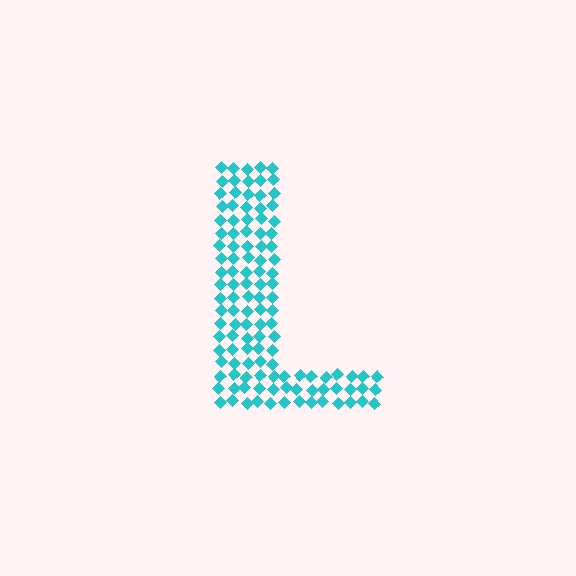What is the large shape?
The large shape is the letter L.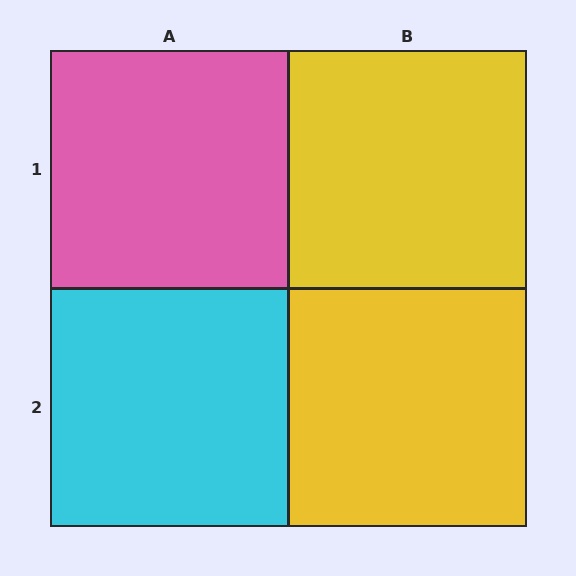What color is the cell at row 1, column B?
Yellow.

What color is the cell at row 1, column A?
Pink.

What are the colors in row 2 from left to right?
Cyan, yellow.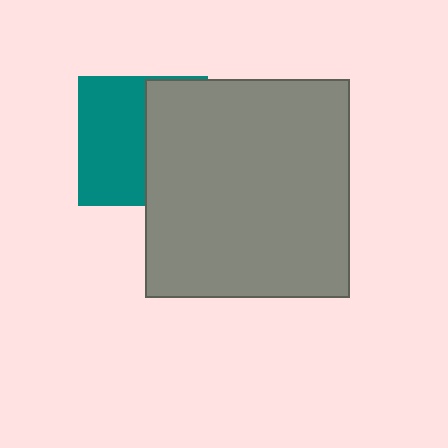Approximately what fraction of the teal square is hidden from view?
Roughly 46% of the teal square is hidden behind the gray rectangle.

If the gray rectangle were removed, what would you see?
You would see the complete teal square.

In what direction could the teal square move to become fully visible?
The teal square could move left. That would shift it out from behind the gray rectangle entirely.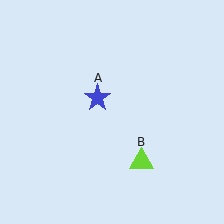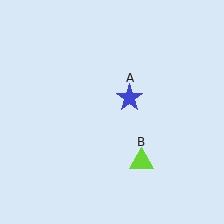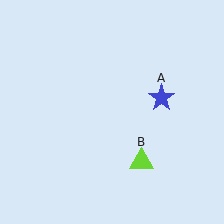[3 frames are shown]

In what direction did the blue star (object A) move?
The blue star (object A) moved right.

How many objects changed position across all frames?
1 object changed position: blue star (object A).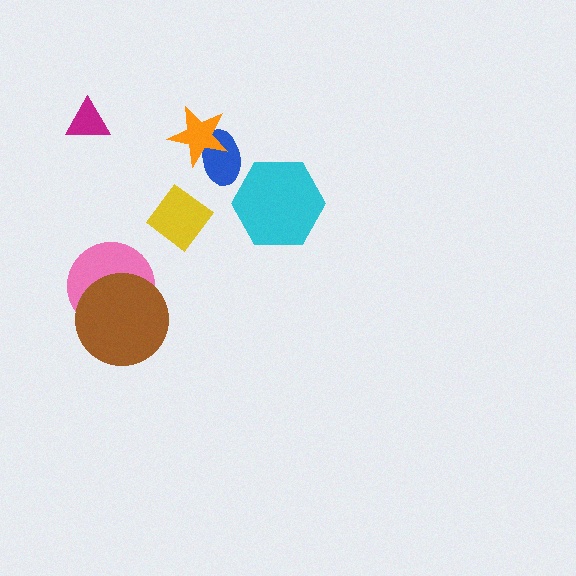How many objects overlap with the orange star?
1 object overlaps with the orange star.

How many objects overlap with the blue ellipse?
1 object overlaps with the blue ellipse.